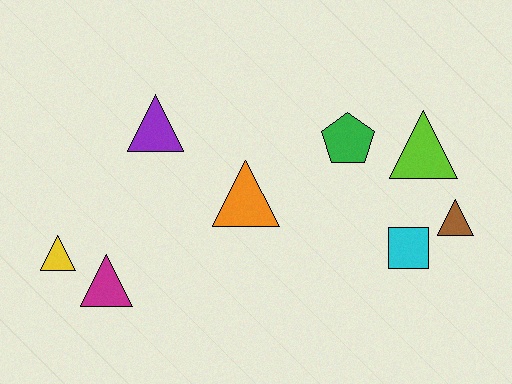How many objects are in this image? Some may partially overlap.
There are 8 objects.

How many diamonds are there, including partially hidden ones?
There are no diamonds.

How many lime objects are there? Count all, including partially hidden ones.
There is 1 lime object.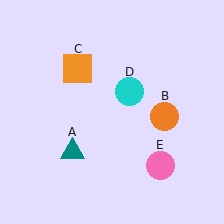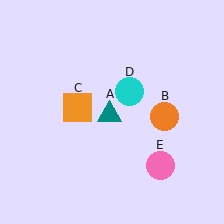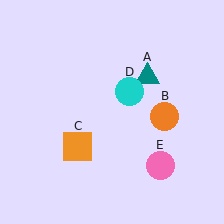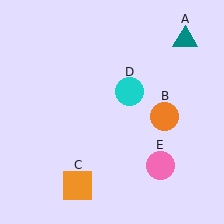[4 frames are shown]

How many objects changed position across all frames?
2 objects changed position: teal triangle (object A), orange square (object C).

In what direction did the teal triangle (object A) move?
The teal triangle (object A) moved up and to the right.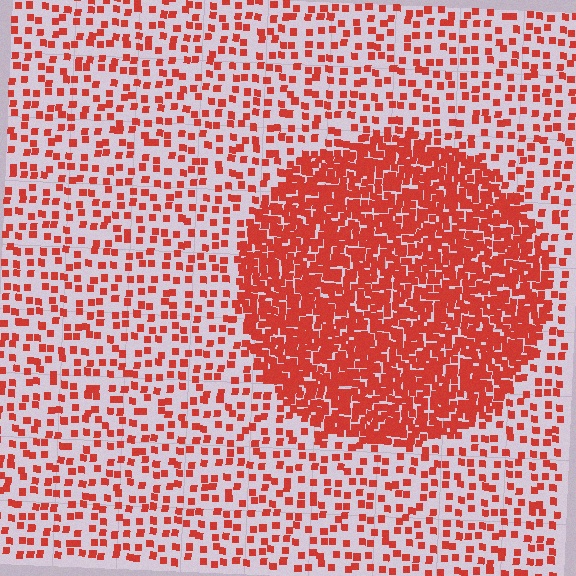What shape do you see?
I see a circle.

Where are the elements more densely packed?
The elements are more densely packed inside the circle boundary.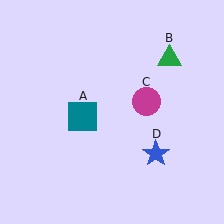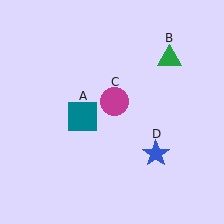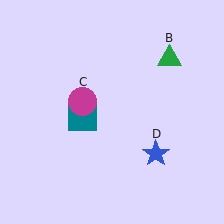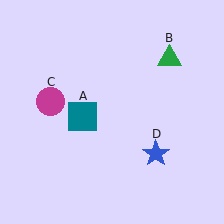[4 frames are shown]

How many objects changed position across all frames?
1 object changed position: magenta circle (object C).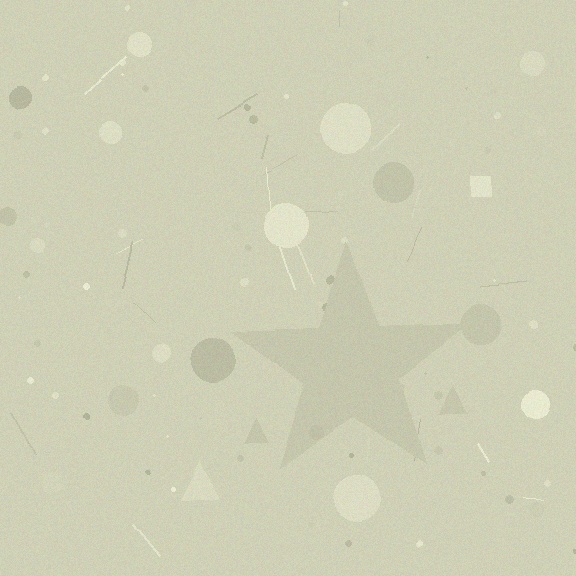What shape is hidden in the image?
A star is hidden in the image.